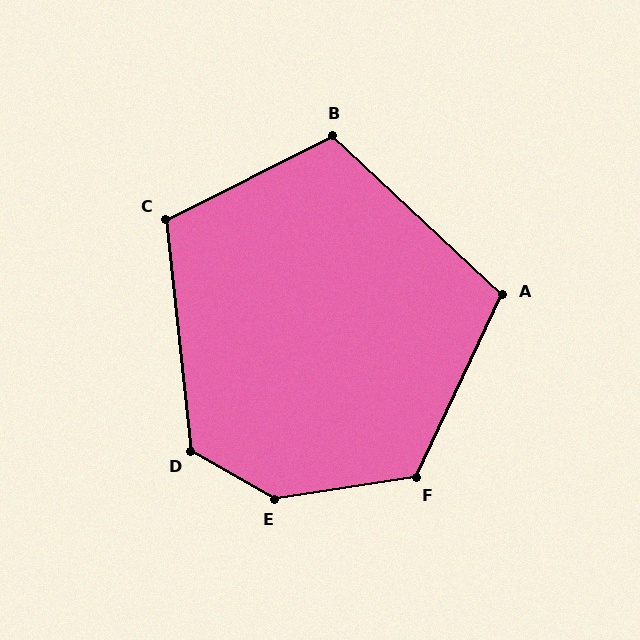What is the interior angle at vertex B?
Approximately 110 degrees (obtuse).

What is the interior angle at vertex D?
Approximately 126 degrees (obtuse).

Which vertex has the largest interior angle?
E, at approximately 142 degrees.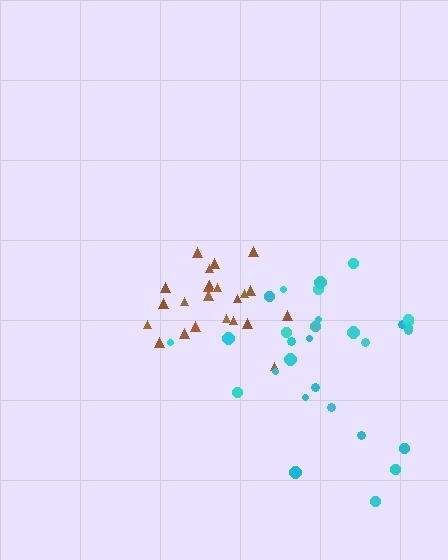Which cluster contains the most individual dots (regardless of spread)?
Cyan (32).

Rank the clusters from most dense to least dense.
brown, cyan.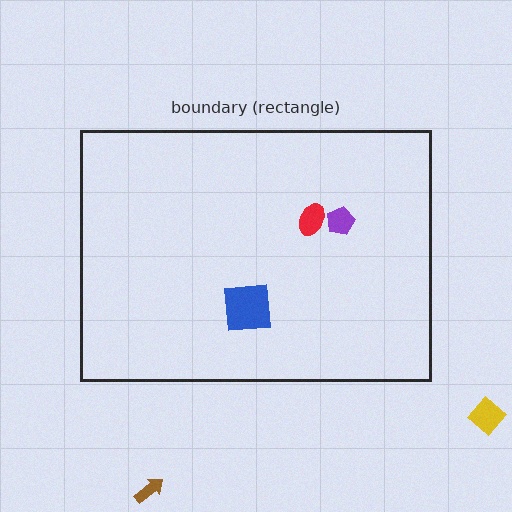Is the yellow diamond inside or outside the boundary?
Outside.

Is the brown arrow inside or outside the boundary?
Outside.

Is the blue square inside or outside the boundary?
Inside.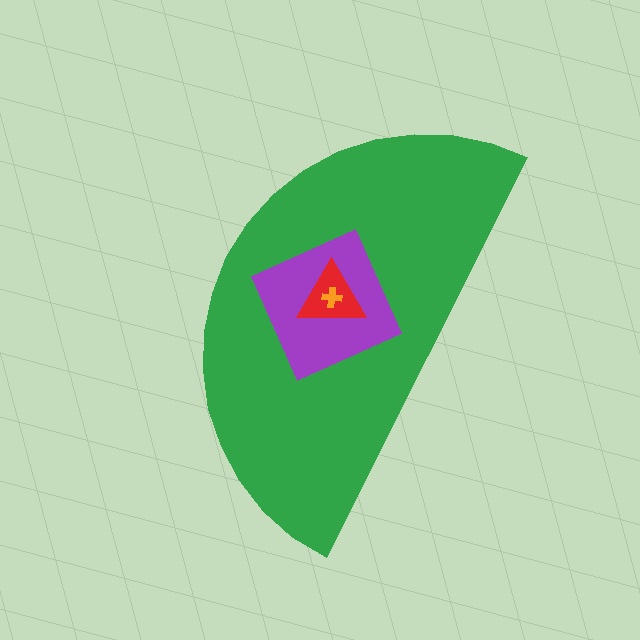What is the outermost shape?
The green semicircle.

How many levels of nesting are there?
4.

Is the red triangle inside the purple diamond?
Yes.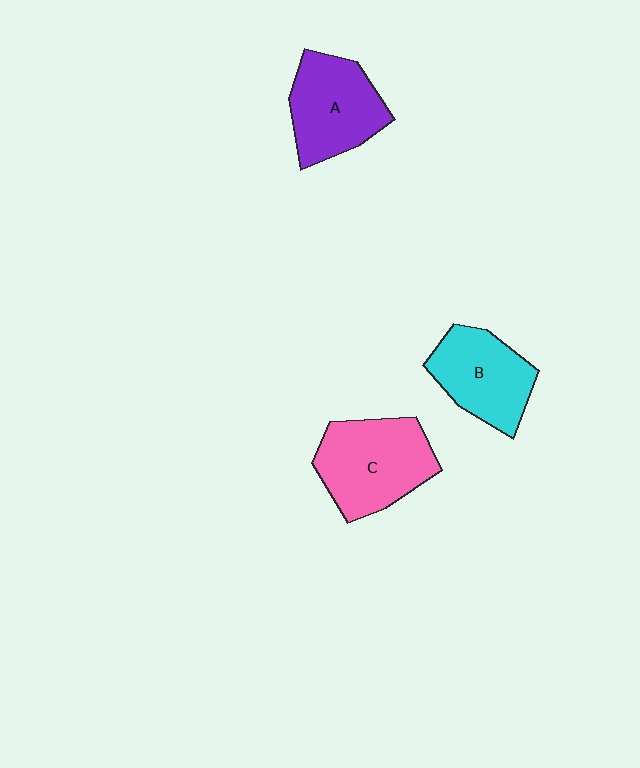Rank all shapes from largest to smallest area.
From largest to smallest: C (pink), A (purple), B (cyan).